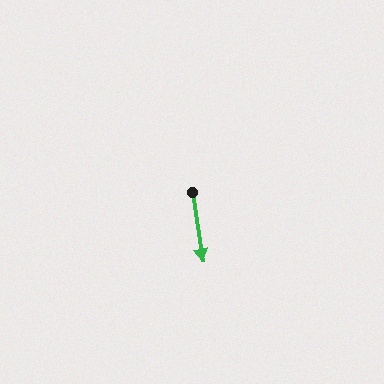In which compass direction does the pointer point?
South.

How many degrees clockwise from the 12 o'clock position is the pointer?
Approximately 171 degrees.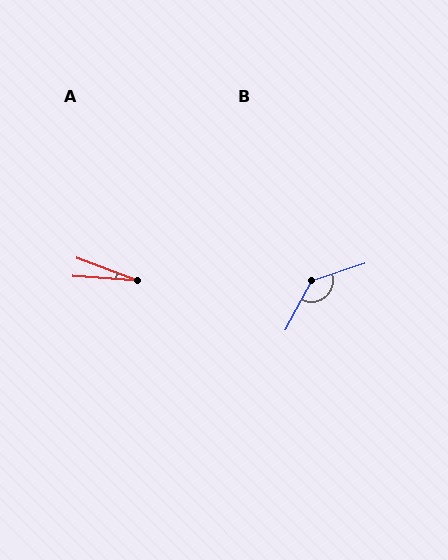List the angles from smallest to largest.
A (17°), B (136°).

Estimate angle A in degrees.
Approximately 17 degrees.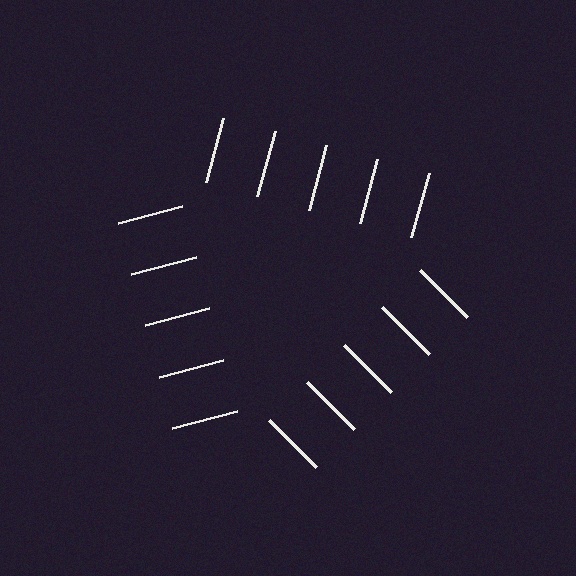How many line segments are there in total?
15 — 5 along each of the 3 edges.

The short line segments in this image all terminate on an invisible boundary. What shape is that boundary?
An illusory triangle — the line segments terminate on its edges but no continuous stroke is drawn.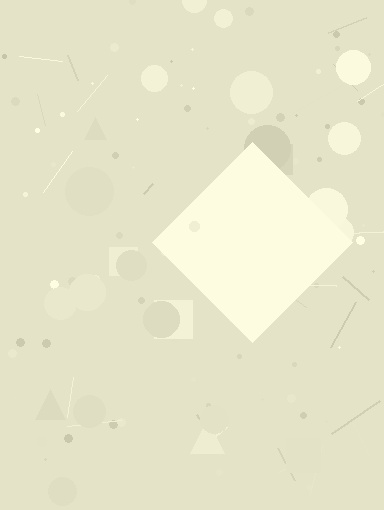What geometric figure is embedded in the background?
A diamond is embedded in the background.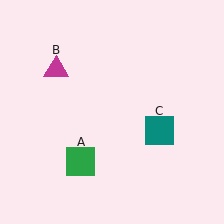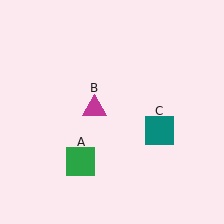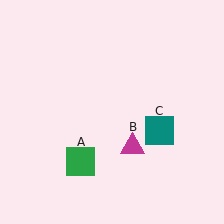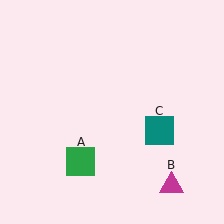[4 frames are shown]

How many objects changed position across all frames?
1 object changed position: magenta triangle (object B).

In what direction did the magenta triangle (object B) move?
The magenta triangle (object B) moved down and to the right.